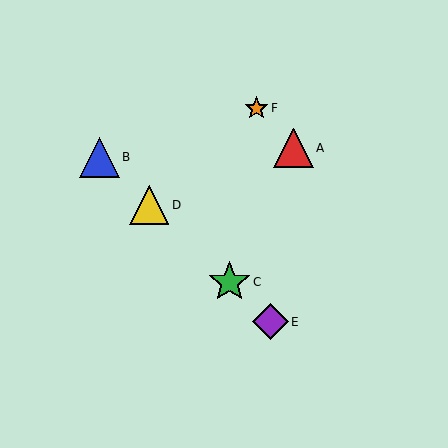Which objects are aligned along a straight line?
Objects B, C, D, E are aligned along a straight line.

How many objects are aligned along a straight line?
4 objects (B, C, D, E) are aligned along a straight line.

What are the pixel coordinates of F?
Object F is at (256, 108).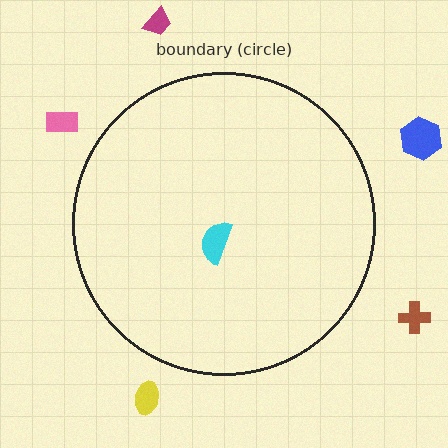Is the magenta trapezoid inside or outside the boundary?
Outside.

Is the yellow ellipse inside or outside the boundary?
Outside.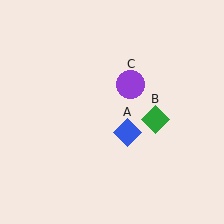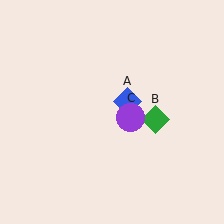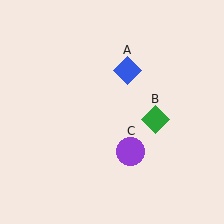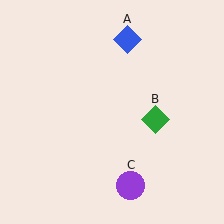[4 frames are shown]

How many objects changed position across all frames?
2 objects changed position: blue diamond (object A), purple circle (object C).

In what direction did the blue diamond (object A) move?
The blue diamond (object A) moved up.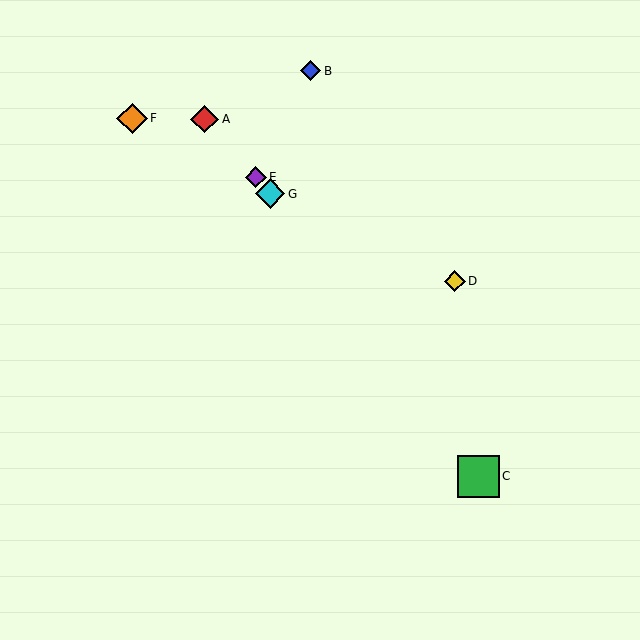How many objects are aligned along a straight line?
3 objects (A, E, G) are aligned along a straight line.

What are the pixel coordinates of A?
Object A is at (205, 119).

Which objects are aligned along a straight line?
Objects A, E, G are aligned along a straight line.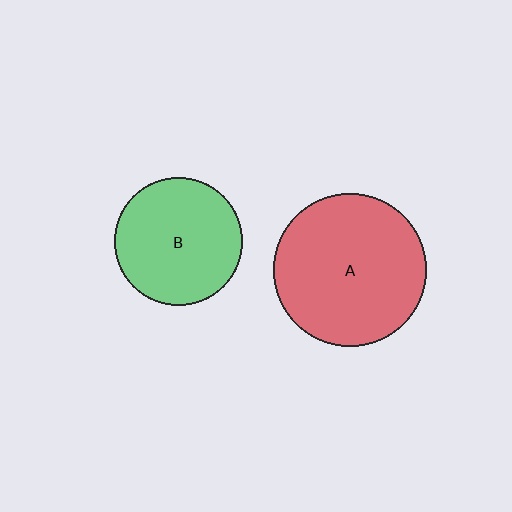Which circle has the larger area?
Circle A (red).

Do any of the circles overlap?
No, none of the circles overlap.